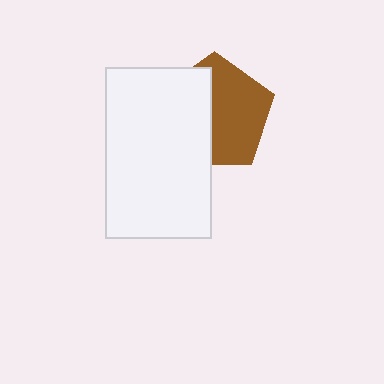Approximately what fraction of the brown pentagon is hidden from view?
Roughly 45% of the brown pentagon is hidden behind the white rectangle.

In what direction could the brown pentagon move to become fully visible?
The brown pentagon could move right. That would shift it out from behind the white rectangle entirely.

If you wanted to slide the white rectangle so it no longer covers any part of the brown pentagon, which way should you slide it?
Slide it left — that is the most direct way to separate the two shapes.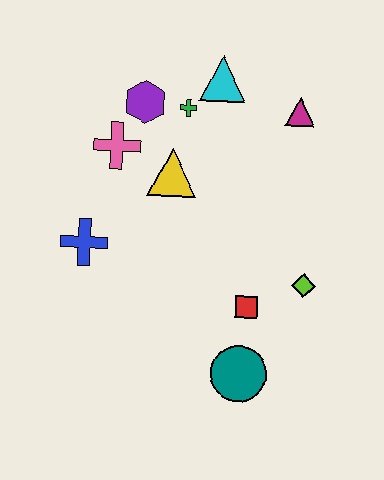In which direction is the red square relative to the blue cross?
The red square is to the right of the blue cross.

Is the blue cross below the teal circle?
No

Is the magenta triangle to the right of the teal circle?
Yes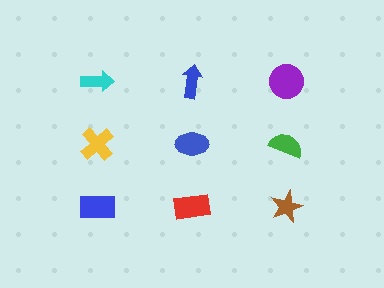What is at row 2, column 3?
A green semicircle.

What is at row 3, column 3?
A brown star.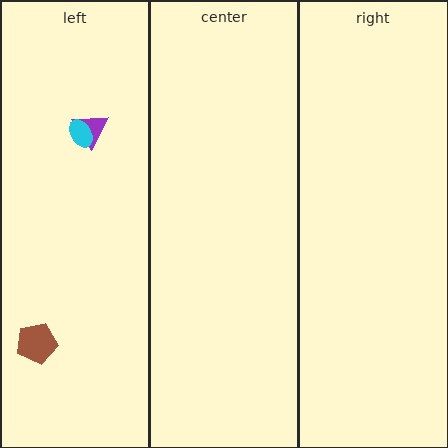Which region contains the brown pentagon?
The left region.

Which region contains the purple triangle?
The left region.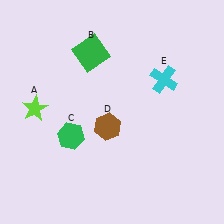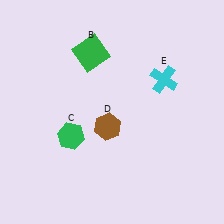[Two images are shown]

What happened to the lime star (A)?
The lime star (A) was removed in Image 2. It was in the top-left area of Image 1.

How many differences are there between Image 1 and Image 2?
There is 1 difference between the two images.